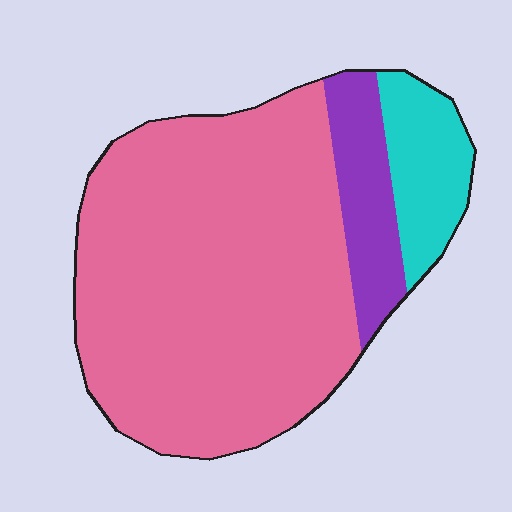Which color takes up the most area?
Pink, at roughly 75%.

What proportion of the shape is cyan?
Cyan takes up about one eighth (1/8) of the shape.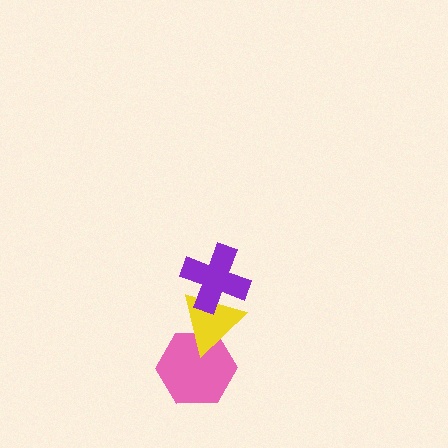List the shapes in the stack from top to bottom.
From top to bottom: the purple cross, the yellow triangle, the pink hexagon.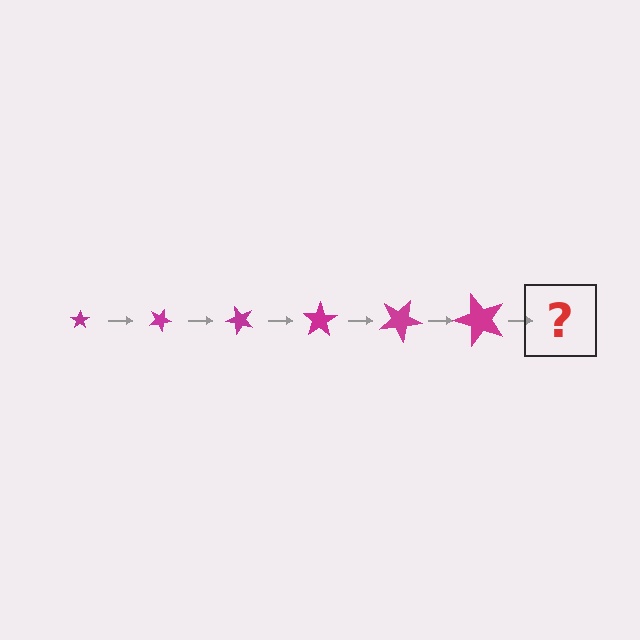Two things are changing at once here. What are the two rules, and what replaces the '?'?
The two rules are that the star grows larger each step and it rotates 25 degrees each step. The '?' should be a star, larger than the previous one and rotated 150 degrees from the start.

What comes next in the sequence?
The next element should be a star, larger than the previous one and rotated 150 degrees from the start.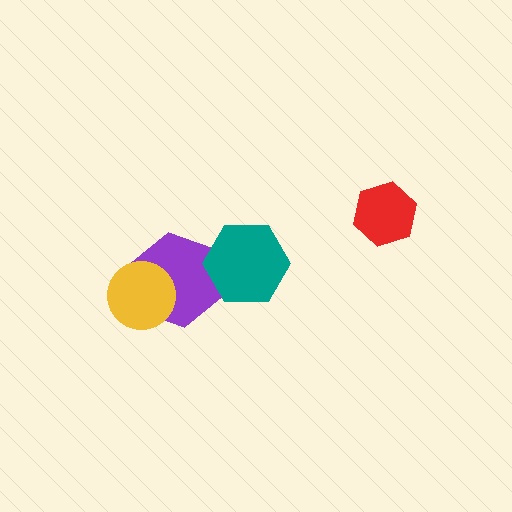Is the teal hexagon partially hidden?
No, no other shape covers it.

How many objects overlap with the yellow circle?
1 object overlaps with the yellow circle.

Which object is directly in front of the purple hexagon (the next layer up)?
The yellow circle is directly in front of the purple hexagon.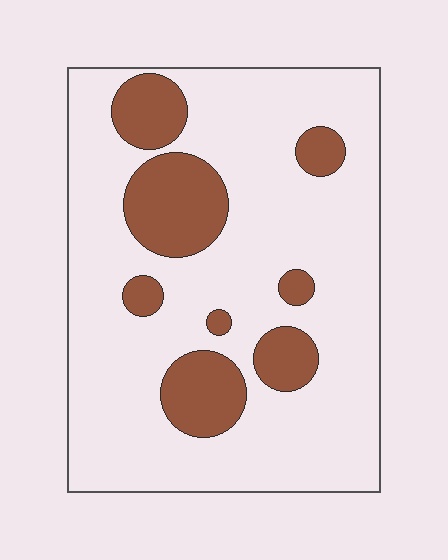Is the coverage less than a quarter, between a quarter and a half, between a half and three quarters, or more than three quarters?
Less than a quarter.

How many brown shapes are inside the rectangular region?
8.